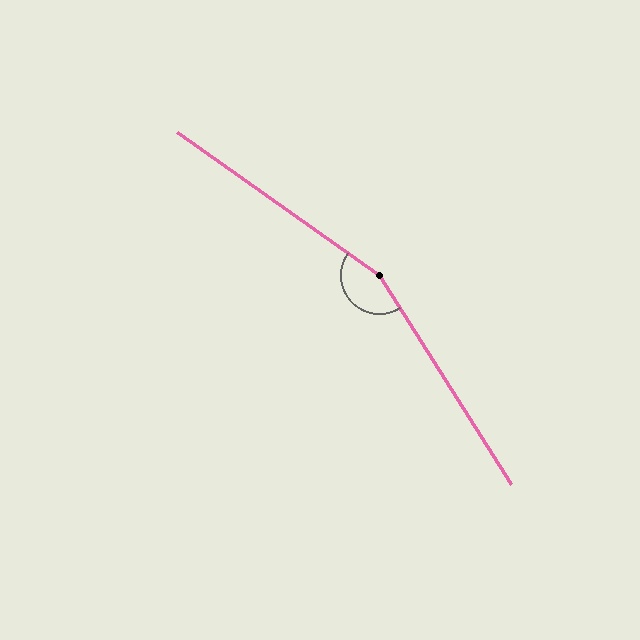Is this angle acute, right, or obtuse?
It is obtuse.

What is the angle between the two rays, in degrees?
Approximately 158 degrees.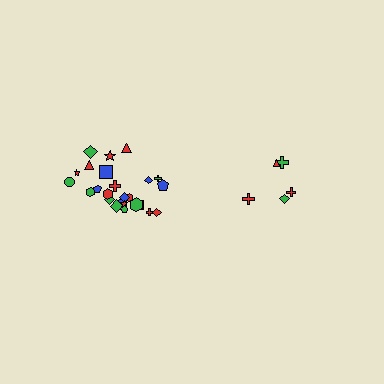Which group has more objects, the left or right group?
The left group.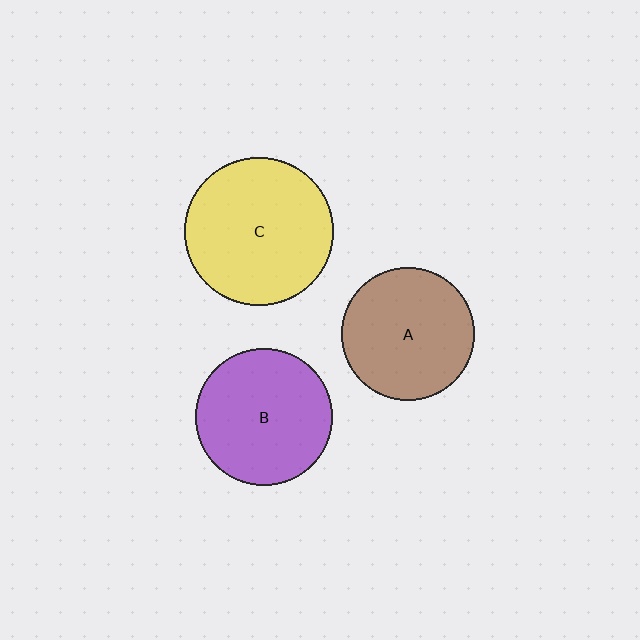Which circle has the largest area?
Circle C (yellow).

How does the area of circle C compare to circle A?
Approximately 1.2 times.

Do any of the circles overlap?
No, none of the circles overlap.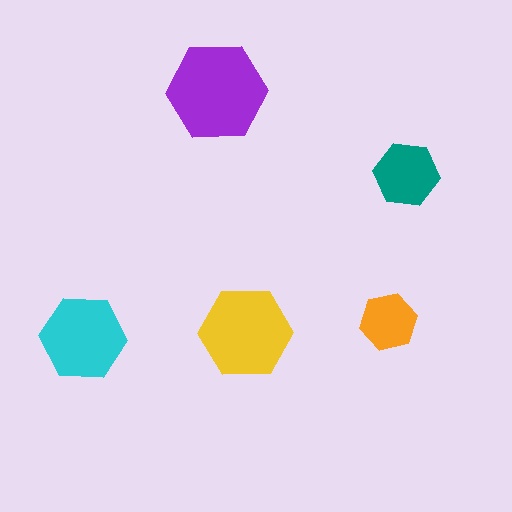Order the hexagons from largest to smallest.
the purple one, the yellow one, the cyan one, the teal one, the orange one.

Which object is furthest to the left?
The cyan hexagon is leftmost.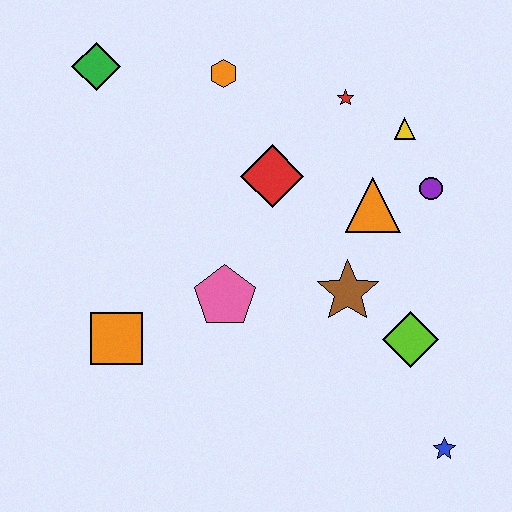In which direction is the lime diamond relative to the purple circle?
The lime diamond is below the purple circle.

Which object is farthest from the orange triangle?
The green diamond is farthest from the orange triangle.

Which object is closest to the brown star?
The lime diamond is closest to the brown star.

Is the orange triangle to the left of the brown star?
No